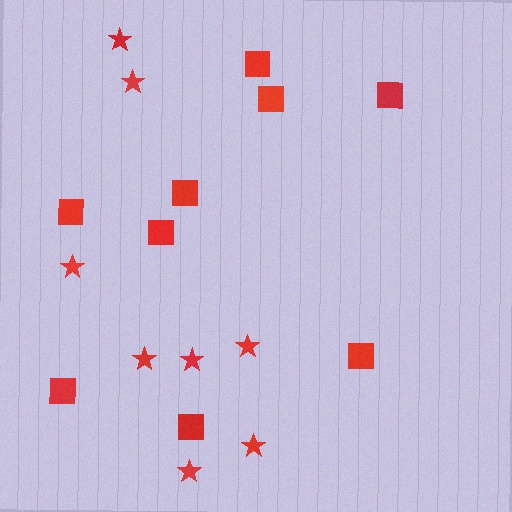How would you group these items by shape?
There are 2 groups: one group of squares (9) and one group of stars (8).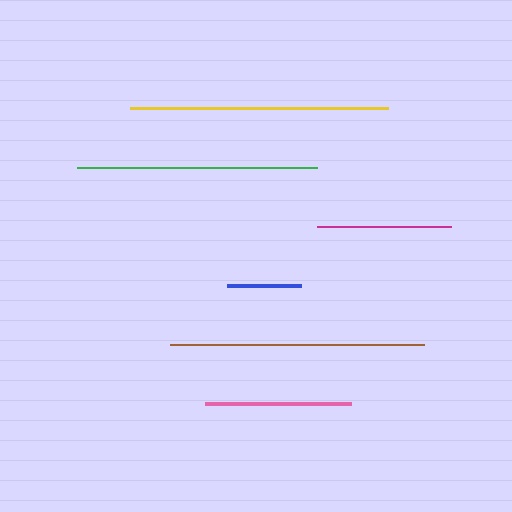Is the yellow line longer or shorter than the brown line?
The yellow line is longer than the brown line.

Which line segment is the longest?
The yellow line is the longest at approximately 258 pixels.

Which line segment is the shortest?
The blue line is the shortest at approximately 74 pixels.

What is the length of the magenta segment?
The magenta segment is approximately 133 pixels long.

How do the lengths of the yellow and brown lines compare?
The yellow and brown lines are approximately the same length.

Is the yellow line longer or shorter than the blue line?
The yellow line is longer than the blue line.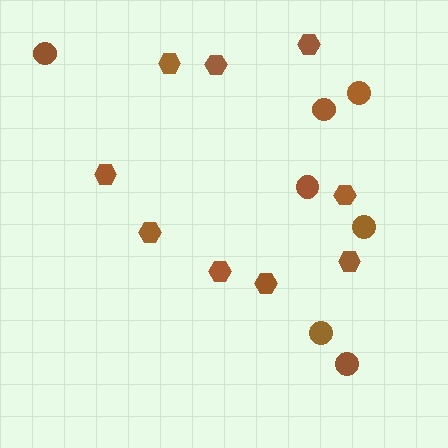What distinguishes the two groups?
There are 2 groups: one group of circles (7) and one group of hexagons (9).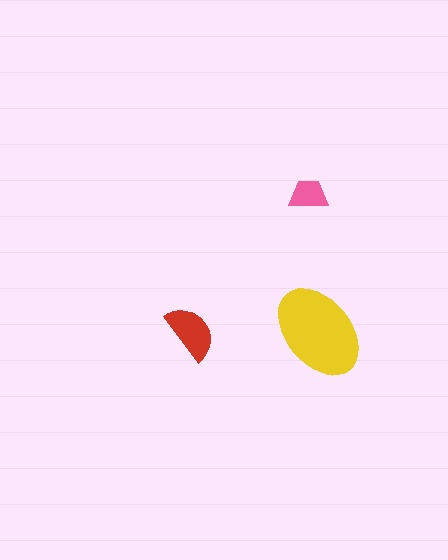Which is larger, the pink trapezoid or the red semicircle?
The red semicircle.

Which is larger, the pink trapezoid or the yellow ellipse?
The yellow ellipse.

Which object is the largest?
The yellow ellipse.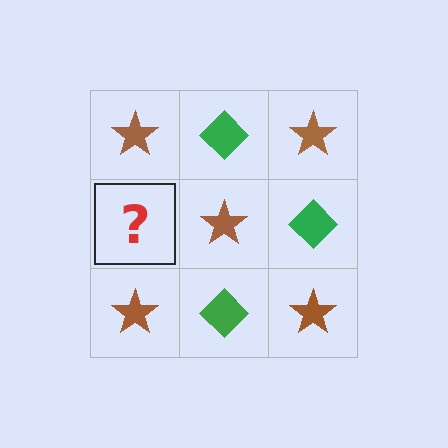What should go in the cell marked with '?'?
The missing cell should contain a green diamond.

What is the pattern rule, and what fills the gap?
The rule is that it alternates brown star and green diamond in a checkerboard pattern. The gap should be filled with a green diamond.